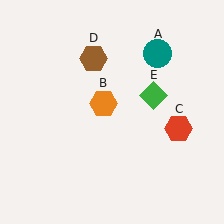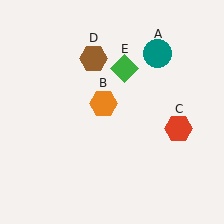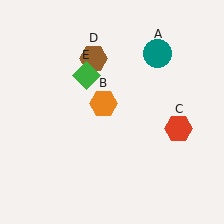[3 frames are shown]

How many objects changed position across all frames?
1 object changed position: green diamond (object E).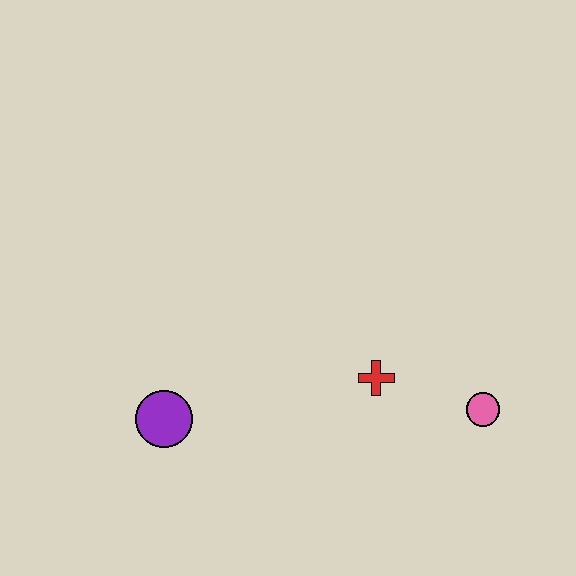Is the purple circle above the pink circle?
No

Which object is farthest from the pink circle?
The purple circle is farthest from the pink circle.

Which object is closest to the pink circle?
The red cross is closest to the pink circle.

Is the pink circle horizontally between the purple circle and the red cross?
No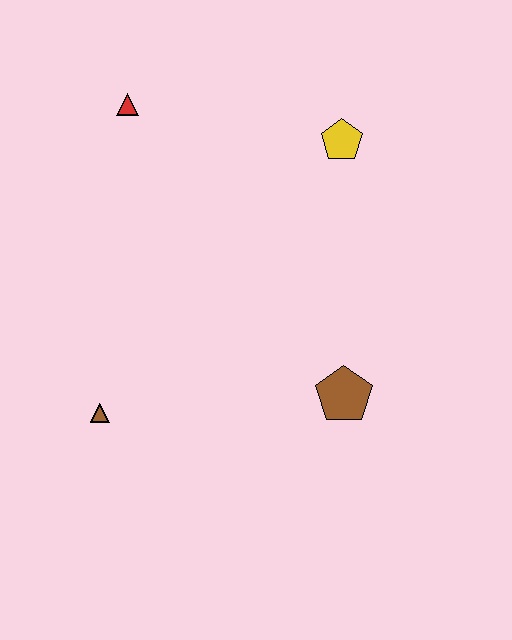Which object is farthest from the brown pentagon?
The red triangle is farthest from the brown pentagon.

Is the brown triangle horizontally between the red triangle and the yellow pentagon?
No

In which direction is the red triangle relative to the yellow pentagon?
The red triangle is to the left of the yellow pentagon.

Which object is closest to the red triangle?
The yellow pentagon is closest to the red triangle.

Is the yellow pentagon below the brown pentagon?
No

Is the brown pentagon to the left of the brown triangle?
No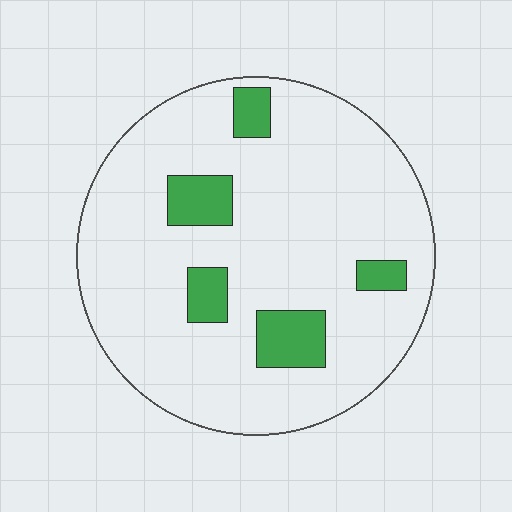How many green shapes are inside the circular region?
5.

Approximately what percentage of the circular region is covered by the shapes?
Approximately 15%.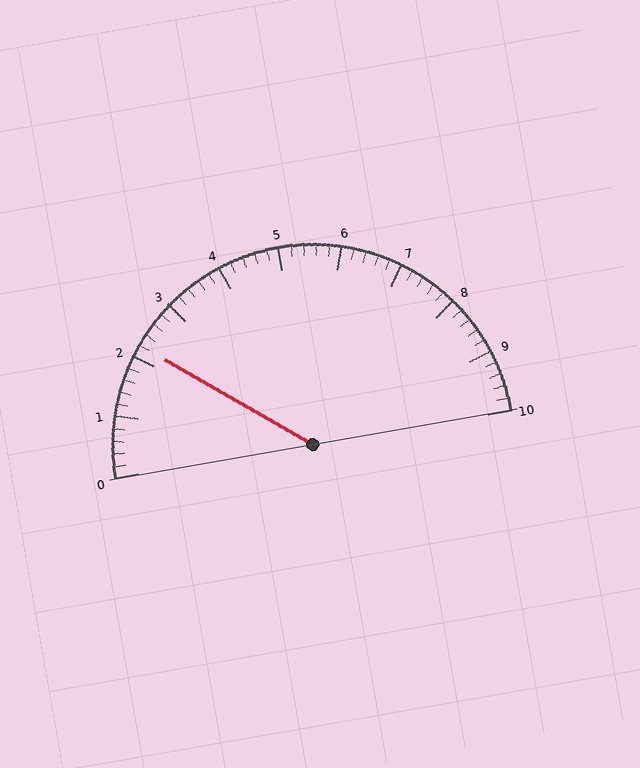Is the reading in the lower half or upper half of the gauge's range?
The reading is in the lower half of the range (0 to 10).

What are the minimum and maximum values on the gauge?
The gauge ranges from 0 to 10.